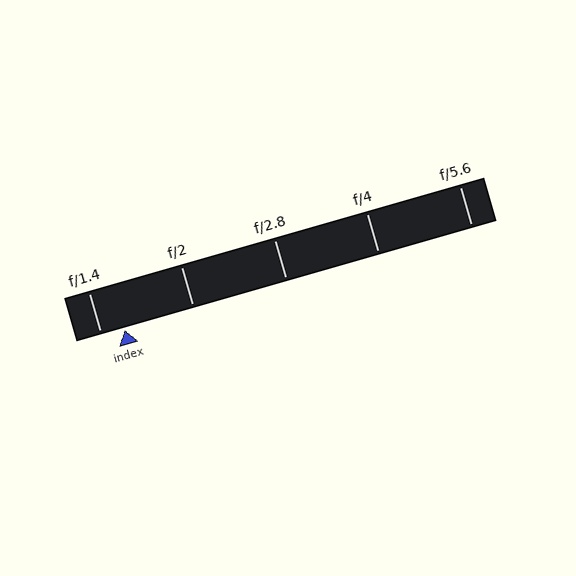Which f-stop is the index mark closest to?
The index mark is closest to f/1.4.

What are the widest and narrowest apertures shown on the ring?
The widest aperture shown is f/1.4 and the narrowest is f/5.6.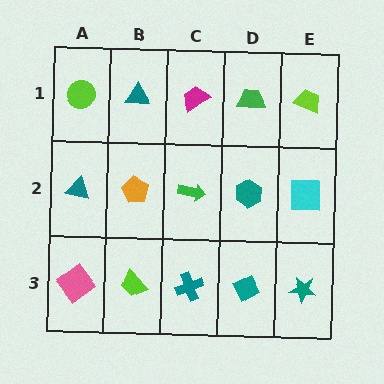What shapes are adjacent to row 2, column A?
A lime circle (row 1, column A), a pink diamond (row 3, column A), an orange pentagon (row 2, column B).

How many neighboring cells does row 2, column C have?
4.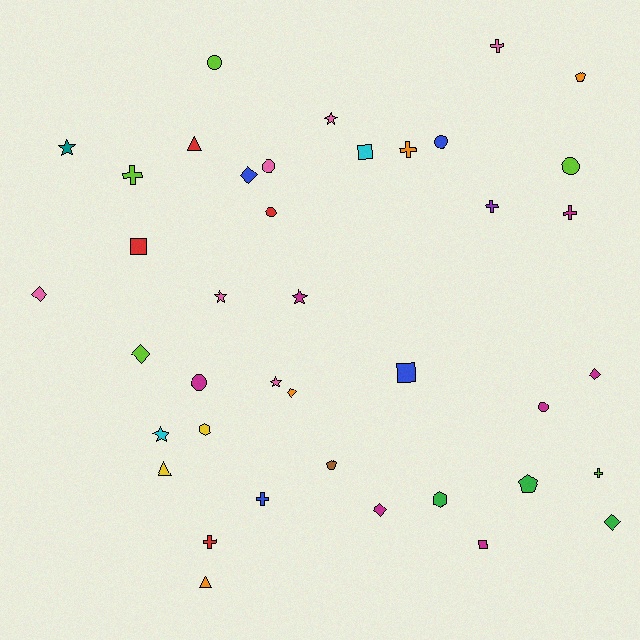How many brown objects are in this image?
There is 1 brown object.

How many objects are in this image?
There are 40 objects.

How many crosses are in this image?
There are 8 crosses.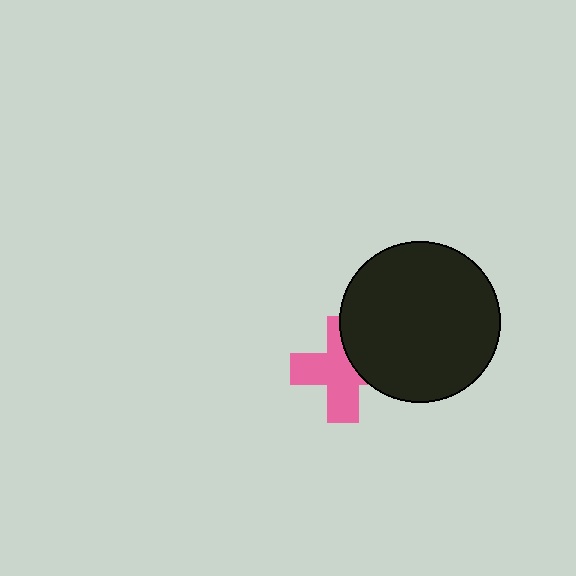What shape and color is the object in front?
The object in front is a black circle.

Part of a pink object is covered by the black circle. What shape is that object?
It is a cross.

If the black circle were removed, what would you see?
You would see the complete pink cross.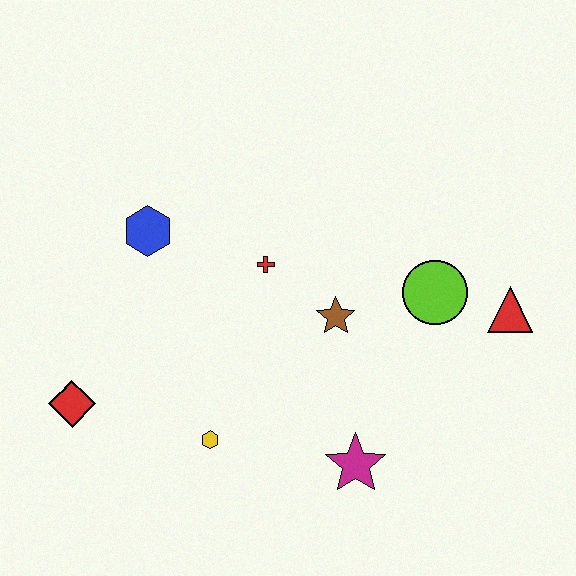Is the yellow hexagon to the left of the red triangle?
Yes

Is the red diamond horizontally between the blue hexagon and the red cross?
No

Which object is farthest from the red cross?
The red triangle is farthest from the red cross.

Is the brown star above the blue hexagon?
No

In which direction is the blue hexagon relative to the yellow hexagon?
The blue hexagon is above the yellow hexagon.